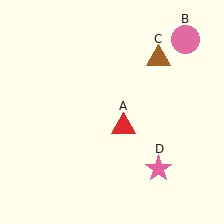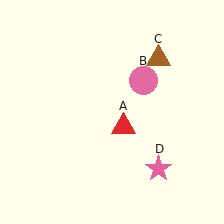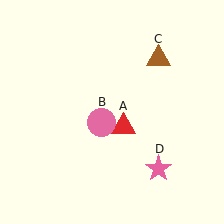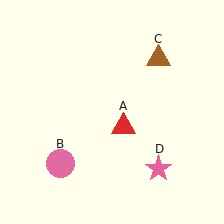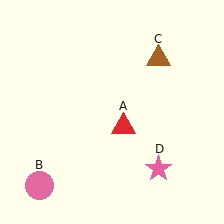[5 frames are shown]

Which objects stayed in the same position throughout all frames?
Red triangle (object A) and brown triangle (object C) and pink star (object D) remained stationary.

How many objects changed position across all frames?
1 object changed position: pink circle (object B).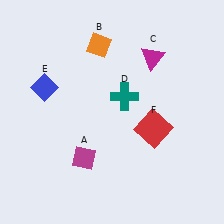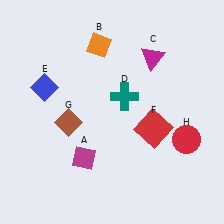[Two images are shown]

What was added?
A brown diamond (G), a red circle (H) were added in Image 2.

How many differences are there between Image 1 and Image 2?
There are 2 differences between the two images.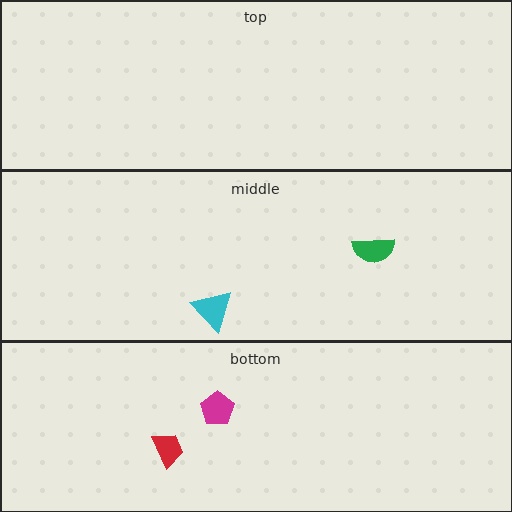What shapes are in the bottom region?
The red trapezoid, the magenta pentagon.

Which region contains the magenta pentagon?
The bottom region.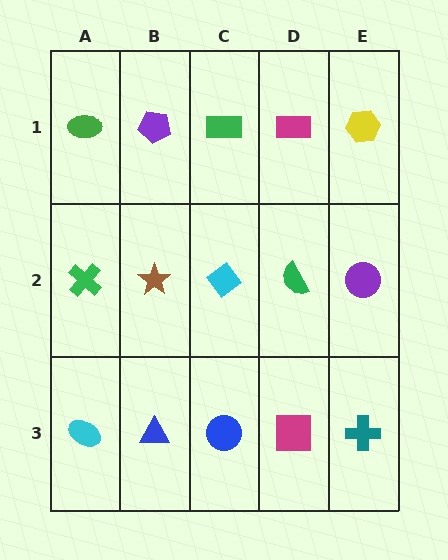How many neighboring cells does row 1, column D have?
3.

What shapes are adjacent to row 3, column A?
A green cross (row 2, column A), a blue triangle (row 3, column B).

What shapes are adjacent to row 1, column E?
A purple circle (row 2, column E), a magenta rectangle (row 1, column D).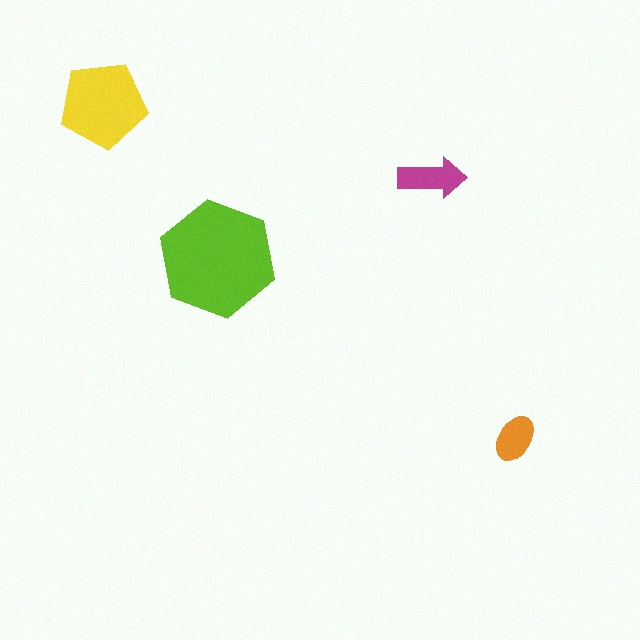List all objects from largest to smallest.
The lime hexagon, the yellow pentagon, the magenta arrow, the orange ellipse.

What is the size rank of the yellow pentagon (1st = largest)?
2nd.